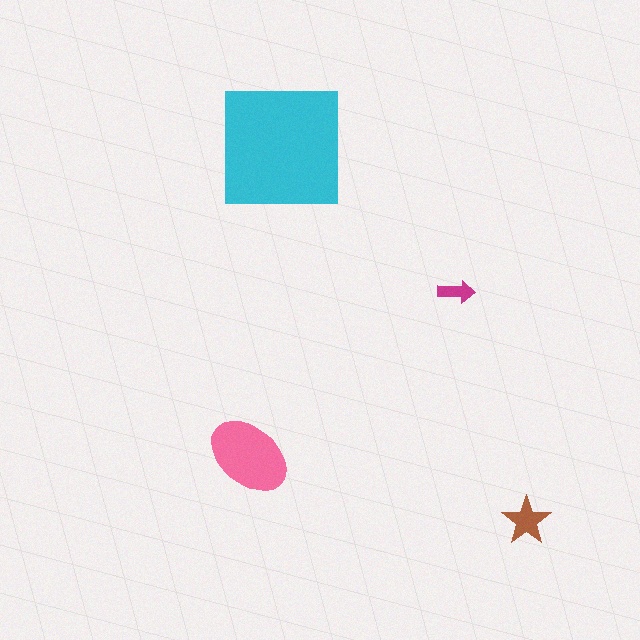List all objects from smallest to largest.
The magenta arrow, the brown star, the pink ellipse, the cyan square.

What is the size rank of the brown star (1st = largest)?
3rd.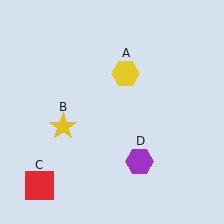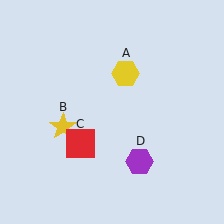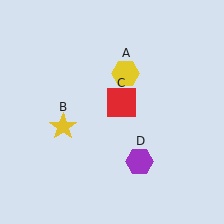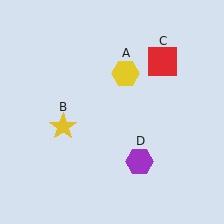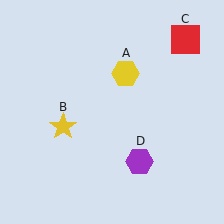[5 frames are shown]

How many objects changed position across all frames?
1 object changed position: red square (object C).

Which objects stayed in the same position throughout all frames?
Yellow hexagon (object A) and yellow star (object B) and purple hexagon (object D) remained stationary.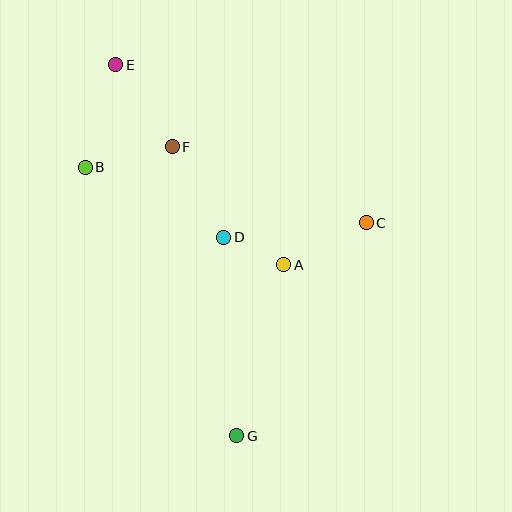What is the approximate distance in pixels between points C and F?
The distance between C and F is approximately 209 pixels.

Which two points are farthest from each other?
Points E and G are farthest from each other.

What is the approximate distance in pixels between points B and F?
The distance between B and F is approximately 89 pixels.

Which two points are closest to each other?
Points A and D are closest to each other.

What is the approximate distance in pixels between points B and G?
The distance between B and G is approximately 308 pixels.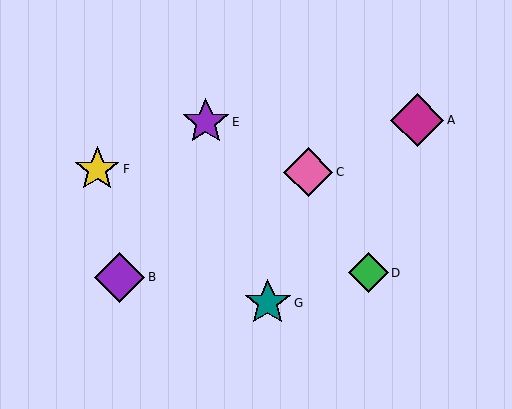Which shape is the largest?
The magenta diamond (labeled A) is the largest.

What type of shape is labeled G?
Shape G is a teal star.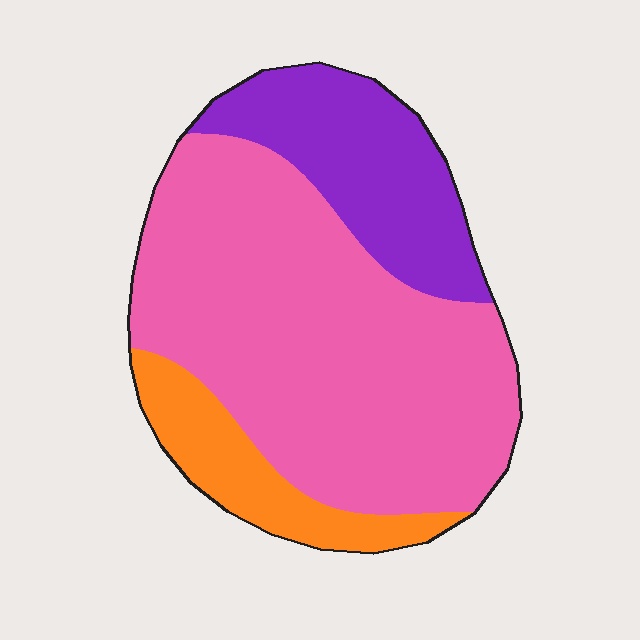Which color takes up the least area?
Orange, at roughly 15%.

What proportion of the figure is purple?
Purple covers 23% of the figure.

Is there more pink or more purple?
Pink.